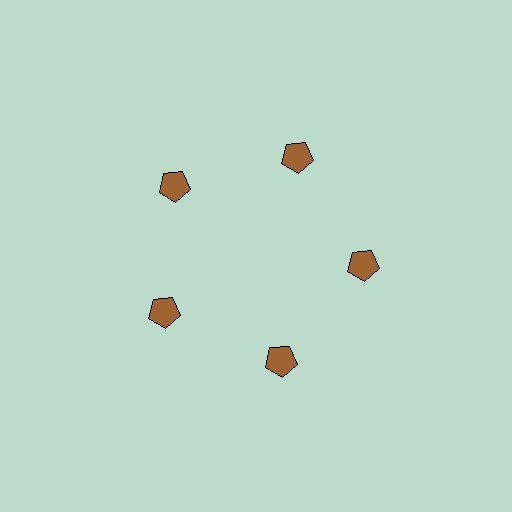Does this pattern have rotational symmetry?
Yes, this pattern has 5-fold rotational symmetry. It looks the same after rotating 72 degrees around the center.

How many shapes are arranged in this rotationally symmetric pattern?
There are 5 shapes, arranged in 5 groups of 1.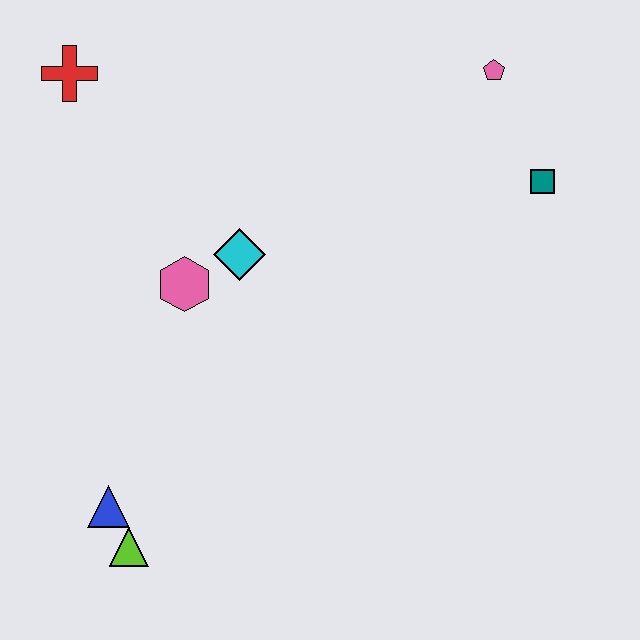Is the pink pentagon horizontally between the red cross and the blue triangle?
No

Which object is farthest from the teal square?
The lime triangle is farthest from the teal square.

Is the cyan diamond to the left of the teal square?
Yes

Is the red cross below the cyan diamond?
No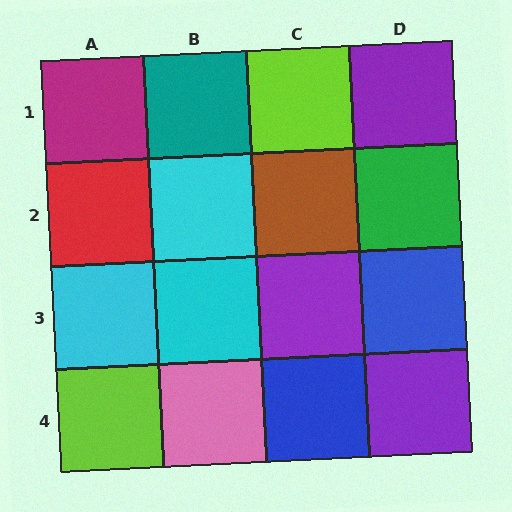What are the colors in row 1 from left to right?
Magenta, teal, lime, purple.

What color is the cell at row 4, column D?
Purple.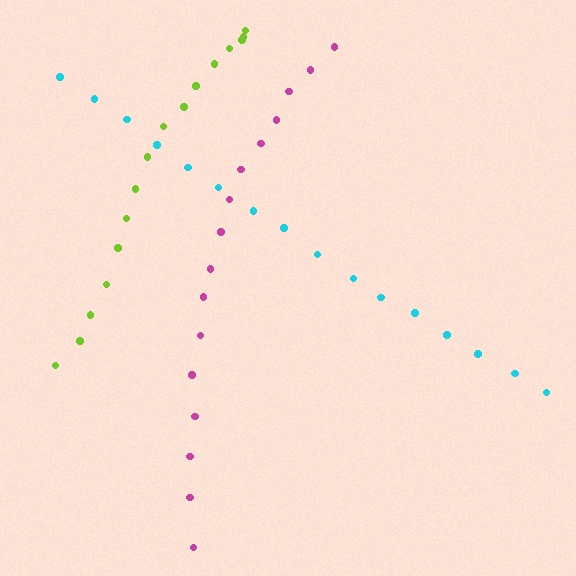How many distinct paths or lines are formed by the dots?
There are 3 distinct paths.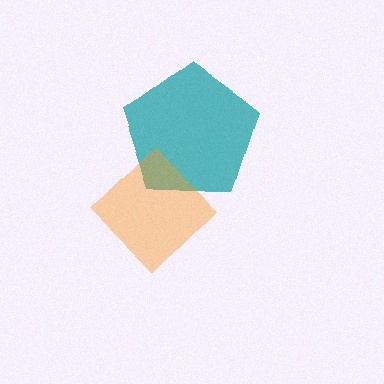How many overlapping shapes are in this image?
There are 2 overlapping shapes in the image.